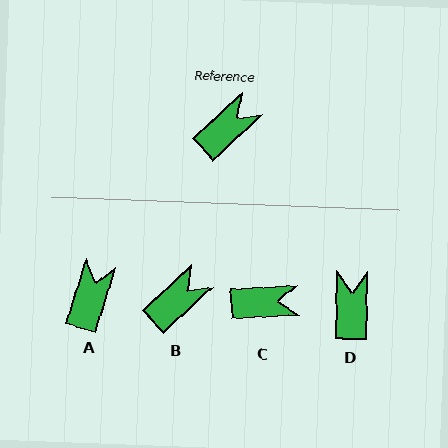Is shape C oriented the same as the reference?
No, it is off by about 40 degrees.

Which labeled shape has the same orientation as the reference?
B.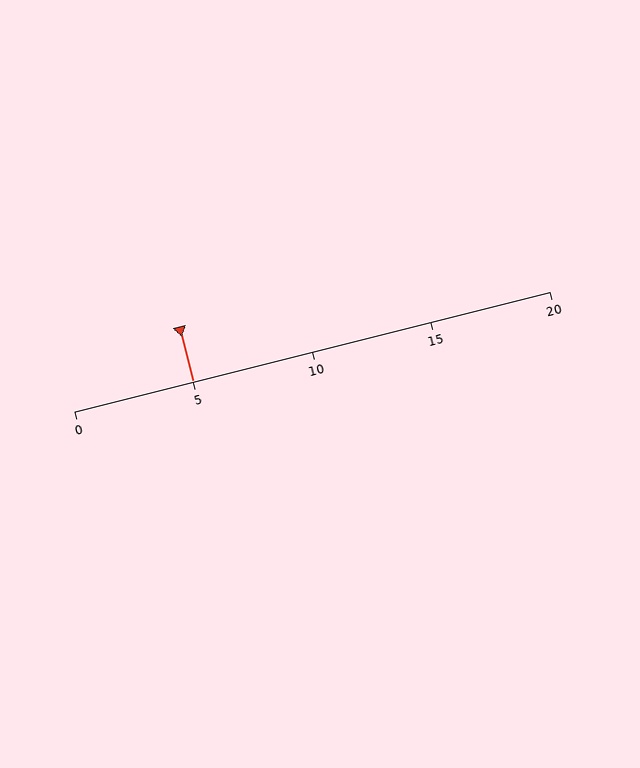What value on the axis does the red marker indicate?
The marker indicates approximately 5.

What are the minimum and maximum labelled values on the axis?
The axis runs from 0 to 20.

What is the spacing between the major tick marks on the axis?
The major ticks are spaced 5 apart.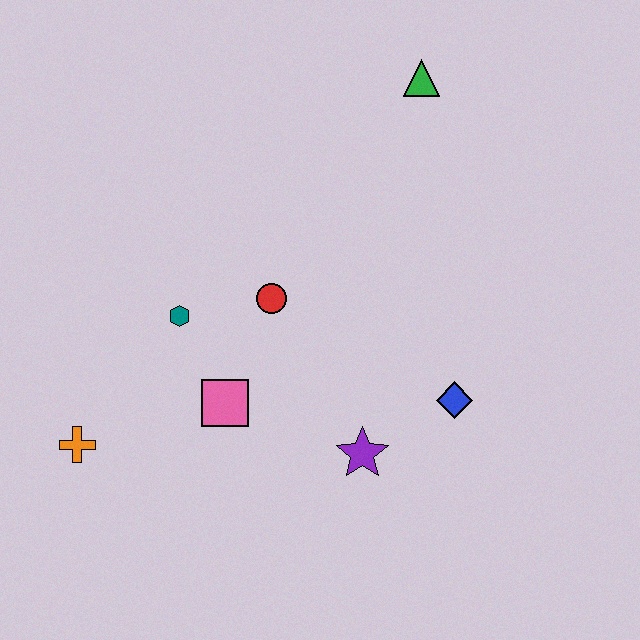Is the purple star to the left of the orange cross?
No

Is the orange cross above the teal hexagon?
No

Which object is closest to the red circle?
The teal hexagon is closest to the red circle.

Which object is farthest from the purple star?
The green triangle is farthest from the purple star.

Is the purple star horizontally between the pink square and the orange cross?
No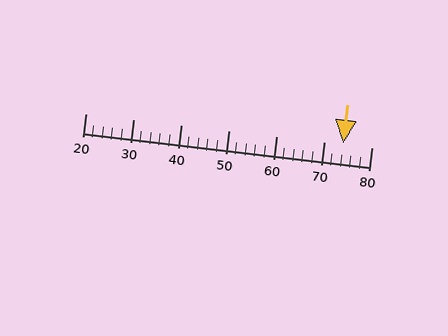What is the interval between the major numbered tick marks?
The major tick marks are spaced 10 units apart.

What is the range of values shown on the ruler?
The ruler shows values from 20 to 80.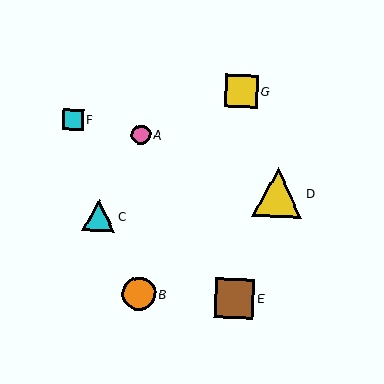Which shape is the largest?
The yellow triangle (labeled D) is the largest.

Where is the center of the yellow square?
The center of the yellow square is at (241, 91).